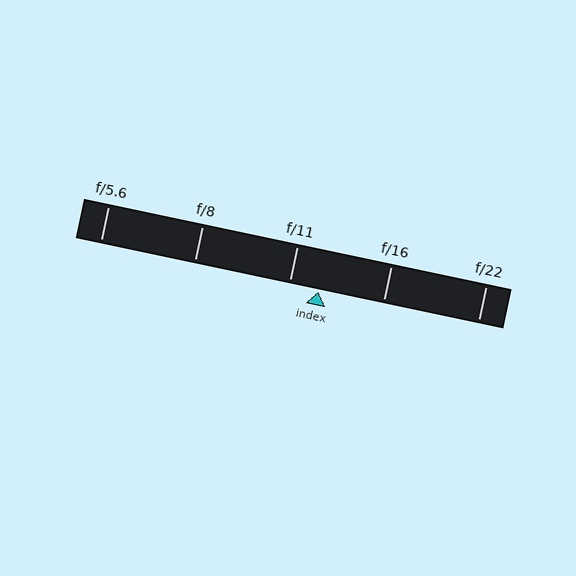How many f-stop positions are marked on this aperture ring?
There are 5 f-stop positions marked.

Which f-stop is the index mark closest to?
The index mark is closest to f/11.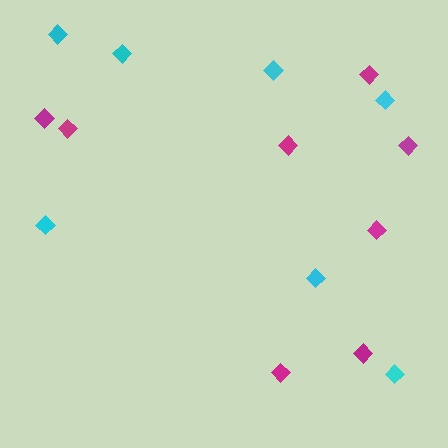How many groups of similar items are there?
There are 2 groups: one group of cyan diamonds (7) and one group of magenta diamonds (8).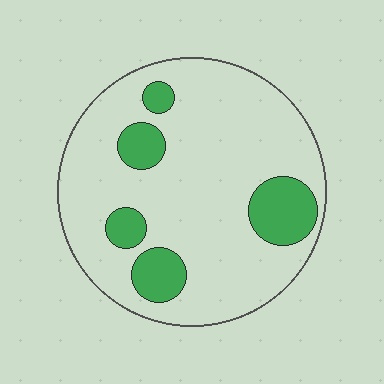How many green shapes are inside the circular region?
5.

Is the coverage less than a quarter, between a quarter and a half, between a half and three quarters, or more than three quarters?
Less than a quarter.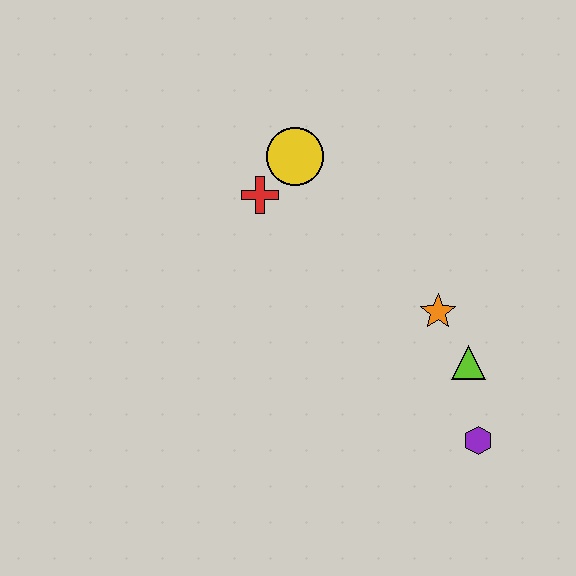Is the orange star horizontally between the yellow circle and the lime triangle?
Yes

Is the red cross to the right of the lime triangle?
No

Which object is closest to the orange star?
The lime triangle is closest to the orange star.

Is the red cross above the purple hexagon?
Yes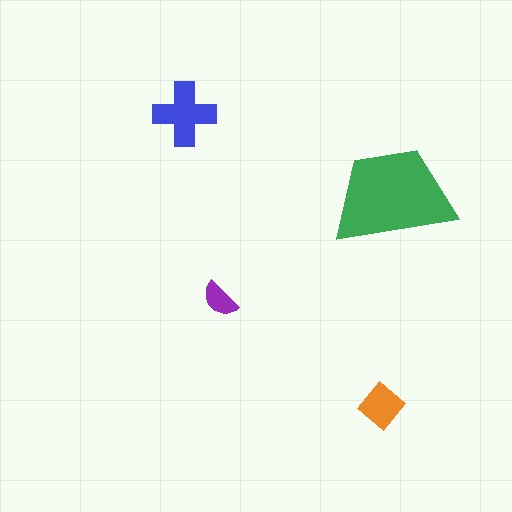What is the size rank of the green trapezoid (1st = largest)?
1st.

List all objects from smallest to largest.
The purple semicircle, the orange diamond, the blue cross, the green trapezoid.